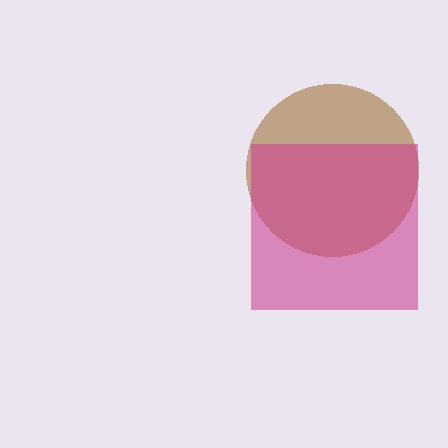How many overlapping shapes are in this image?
There are 2 overlapping shapes in the image.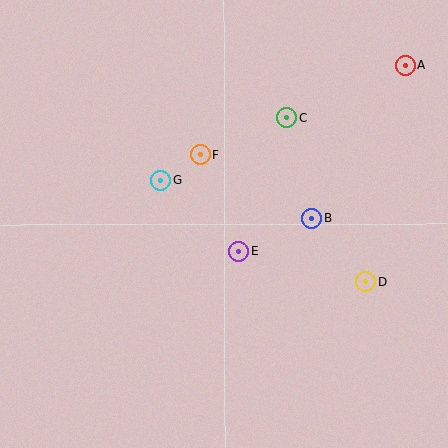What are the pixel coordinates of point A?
Point A is at (405, 65).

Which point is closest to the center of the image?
Point E at (239, 251) is closest to the center.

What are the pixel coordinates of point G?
Point G is at (161, 181).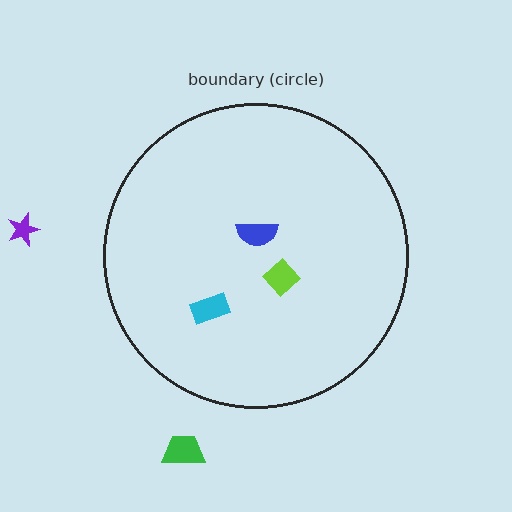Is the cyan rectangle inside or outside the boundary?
Inside.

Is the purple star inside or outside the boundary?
Outside.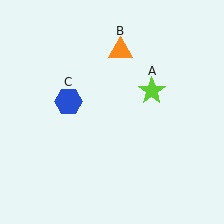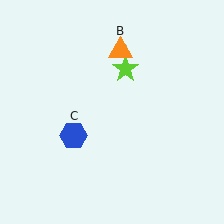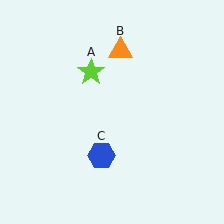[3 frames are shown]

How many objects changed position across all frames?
2 objects changed position: lime star (object A), blue hexagon (object C).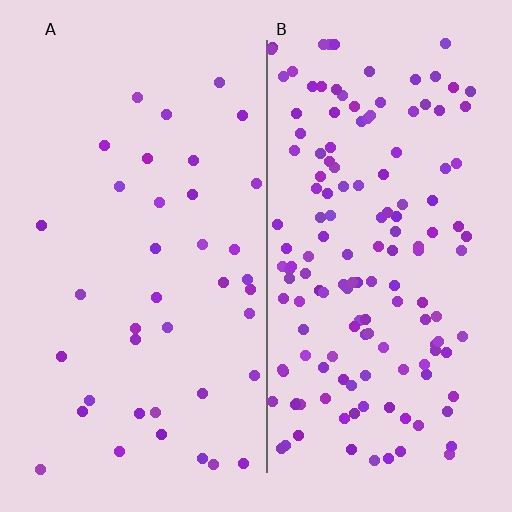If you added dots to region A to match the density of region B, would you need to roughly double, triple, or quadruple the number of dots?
Approximately quadruple.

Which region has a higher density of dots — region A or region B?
B (the right).